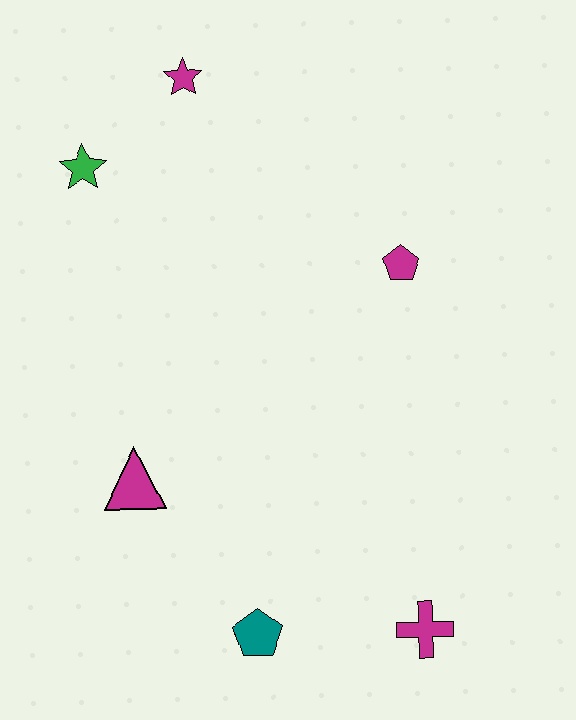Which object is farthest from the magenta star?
The magenta cross is farthest from the magenta star.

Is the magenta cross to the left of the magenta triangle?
No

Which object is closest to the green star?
The magenta star is closest to the green star.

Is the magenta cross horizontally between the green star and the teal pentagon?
No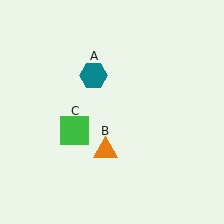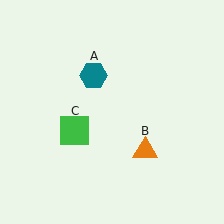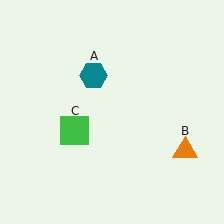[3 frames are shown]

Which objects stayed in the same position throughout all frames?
Teal hexagon (object A) and green square (object C) remained stationary.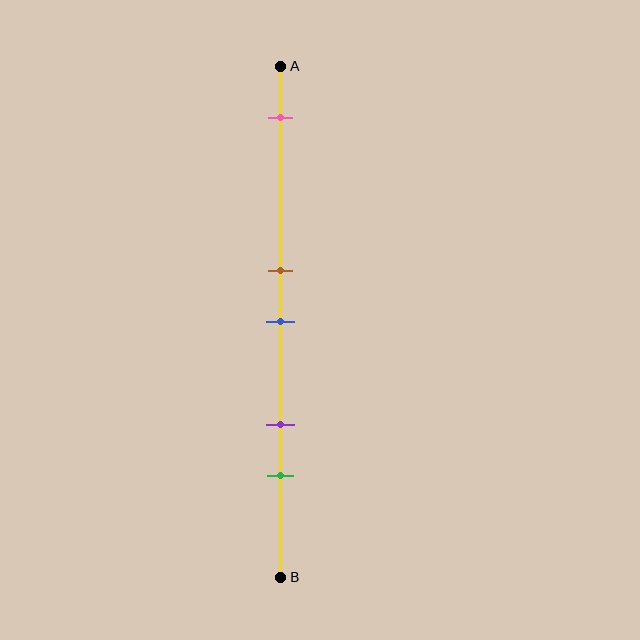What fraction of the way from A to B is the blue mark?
The blue mark is approximately 50% (0.5) of the way from A to B.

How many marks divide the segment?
There are 5 marks dividing the segment.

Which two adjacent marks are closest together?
The brown and blue marks are the closest adjacent pair.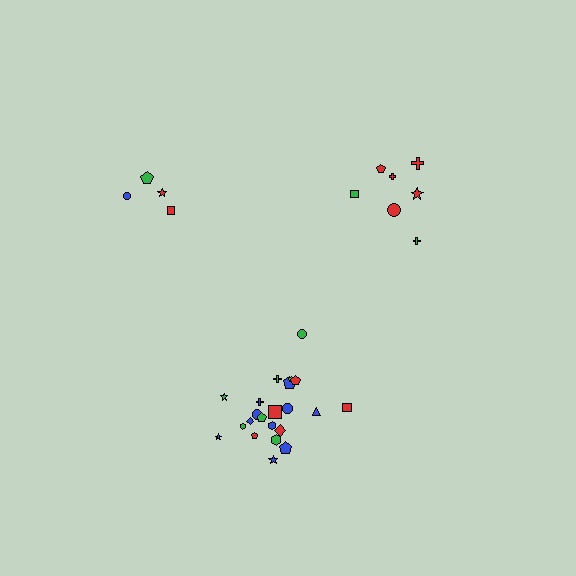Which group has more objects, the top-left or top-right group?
The top-right group.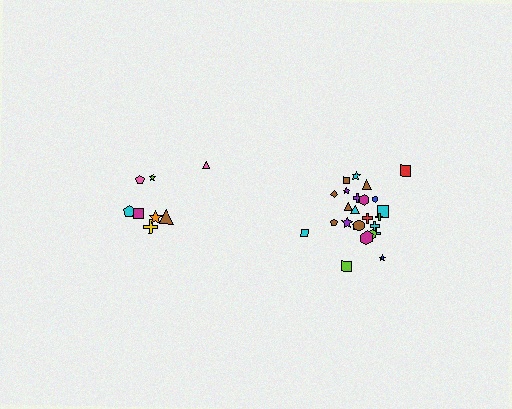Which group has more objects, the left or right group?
The right group.